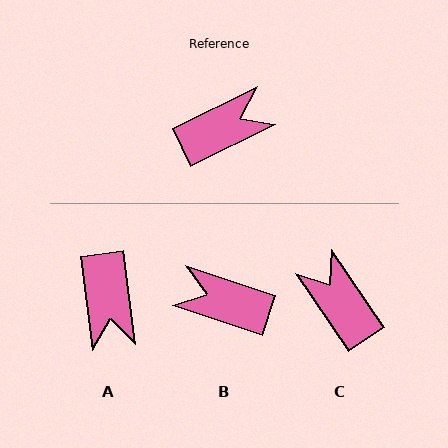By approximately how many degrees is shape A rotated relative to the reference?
Approximately 109 degrees clockwise.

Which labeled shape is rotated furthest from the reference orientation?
B, about 135 degrees away.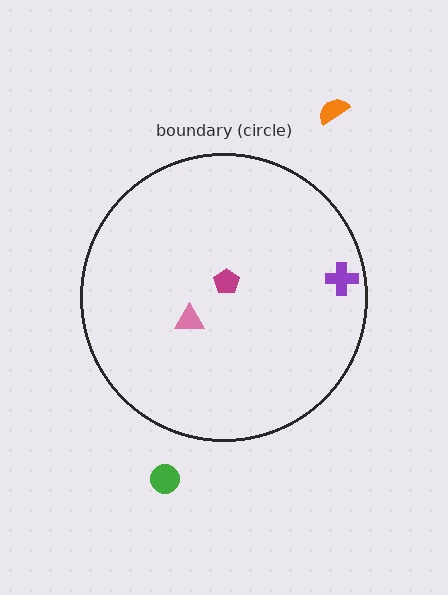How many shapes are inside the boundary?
3 inside, 2 outside.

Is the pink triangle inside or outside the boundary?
Inside.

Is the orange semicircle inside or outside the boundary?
Outside.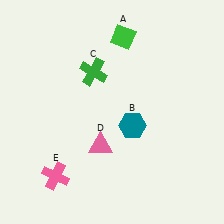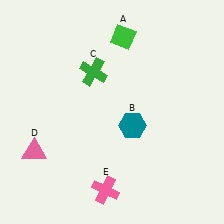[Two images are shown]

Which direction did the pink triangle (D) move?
The pink triangle (D) moved left.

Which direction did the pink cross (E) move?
The pink cross (E) moved right.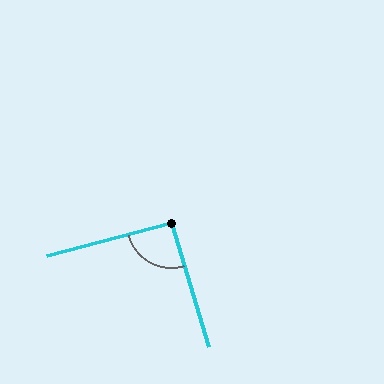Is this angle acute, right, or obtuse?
It is approximately a right angle.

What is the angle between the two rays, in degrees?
Approximately 92 degrees.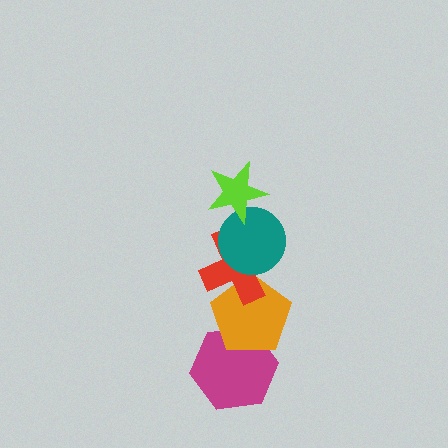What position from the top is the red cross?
The red cross is 3rd from the top.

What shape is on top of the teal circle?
The lime star is on top of the teal circle.